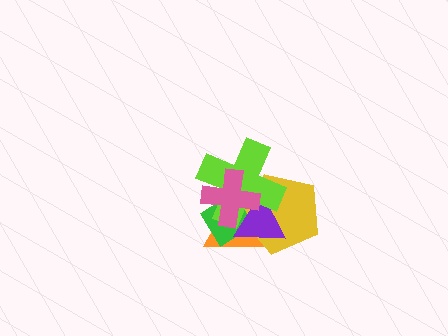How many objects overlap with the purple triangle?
5 objects overlap with the purple triangle.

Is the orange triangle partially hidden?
Yes, it is partially covered by another shape.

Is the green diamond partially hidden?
Yes, it is partially covered by another shape.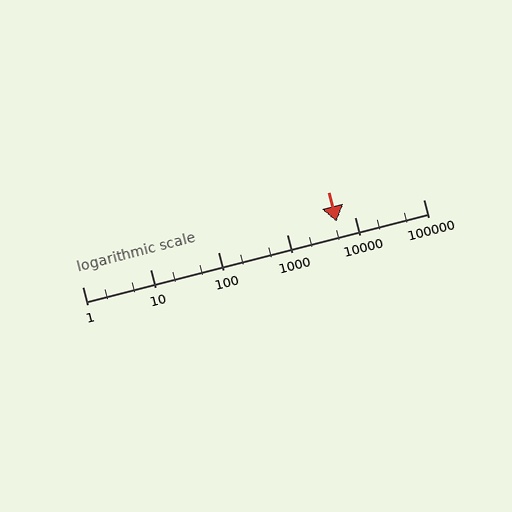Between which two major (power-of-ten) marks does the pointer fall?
The pointer is between 1000 and 10000.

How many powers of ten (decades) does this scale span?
The scale spans 5 decades, from 1 to 100000.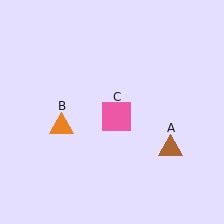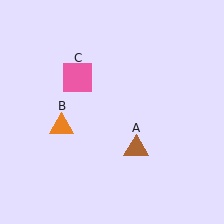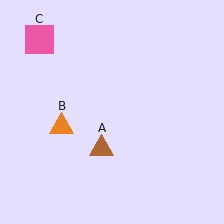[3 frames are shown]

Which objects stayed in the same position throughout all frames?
Orange triangle (object B) remained stationary.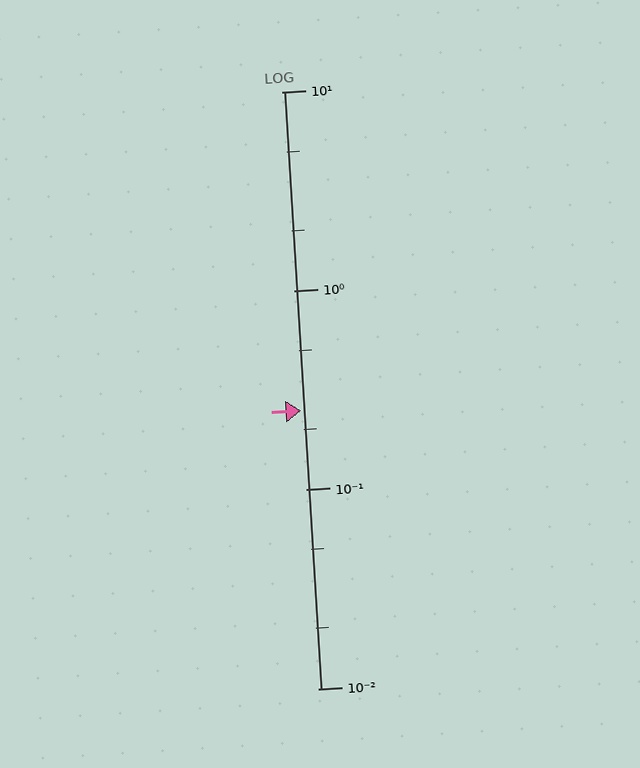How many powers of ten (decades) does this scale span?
The scale spans 3 decades, from 0.01 to 10.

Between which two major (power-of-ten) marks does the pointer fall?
The pointer is between 0.1 and 1.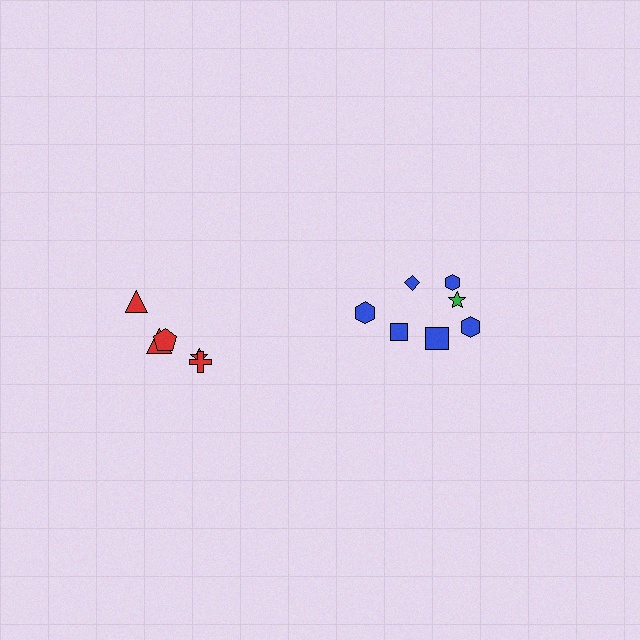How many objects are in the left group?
There are 5 objects.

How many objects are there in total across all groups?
There are 12 objects.